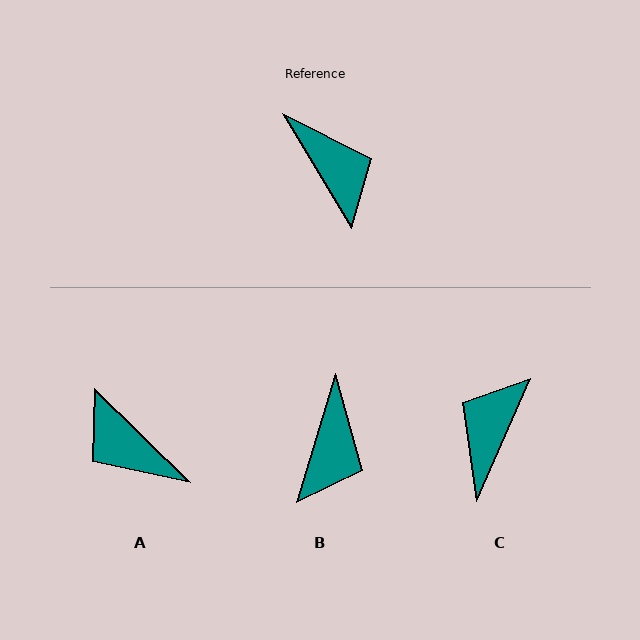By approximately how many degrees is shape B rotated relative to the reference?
Approximately 48 degrees clockwise.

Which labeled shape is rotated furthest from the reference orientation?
A, about 165 degrees away.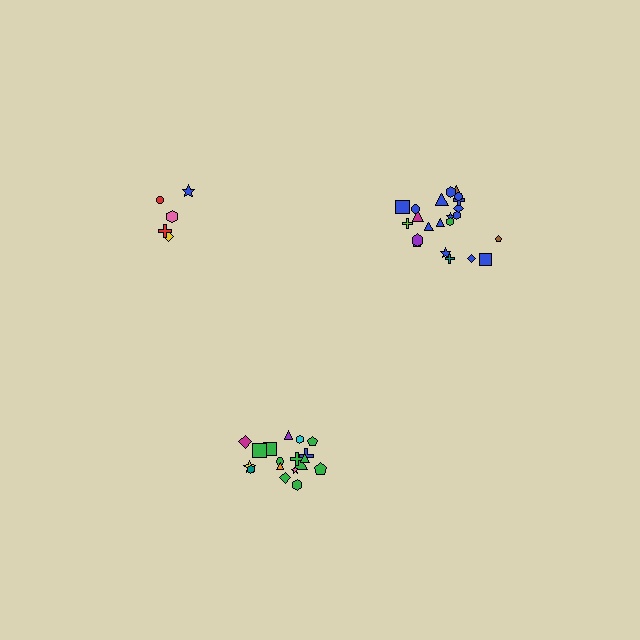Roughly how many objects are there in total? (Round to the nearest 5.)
Roughly 45 objects in total.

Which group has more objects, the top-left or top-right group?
The top-right group.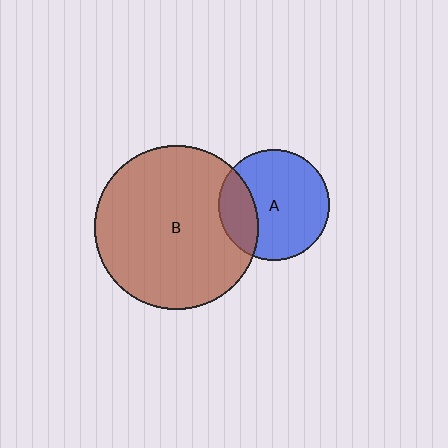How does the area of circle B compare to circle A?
Approximately 2.2 times.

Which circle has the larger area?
Circle B (brown).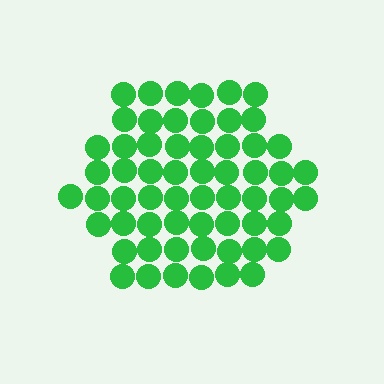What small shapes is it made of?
It is made of small circles.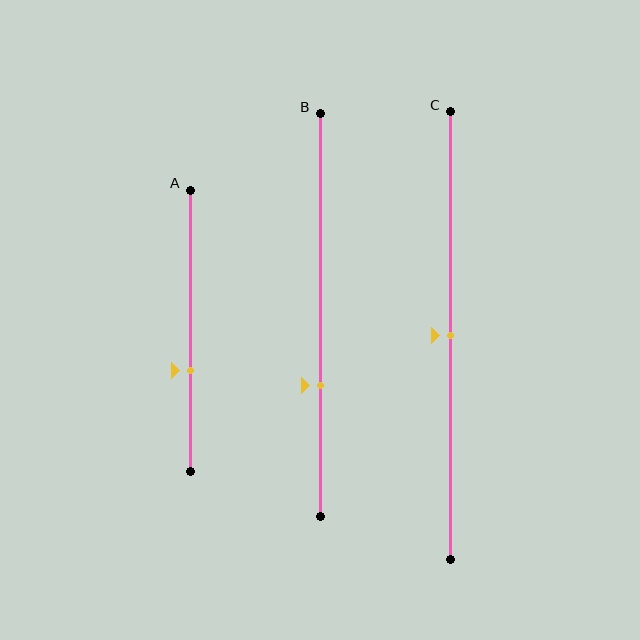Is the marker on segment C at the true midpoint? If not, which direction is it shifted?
Yes, the marker on segment C is at the true midpoint.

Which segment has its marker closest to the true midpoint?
Segment C has its marker closest to the true midpoint.